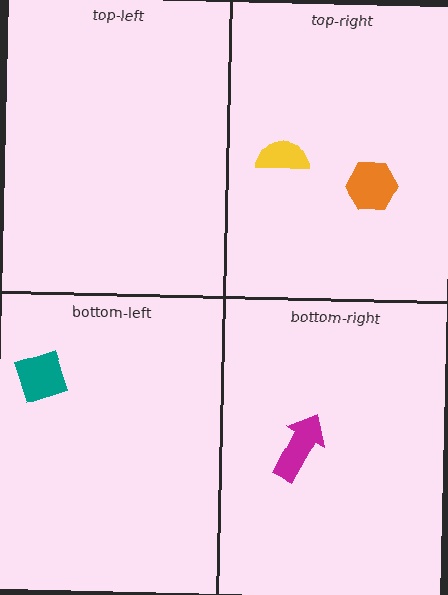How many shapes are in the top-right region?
2.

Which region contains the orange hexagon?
The top-right region.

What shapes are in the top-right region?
The yellow semicircle, the orange hexagon.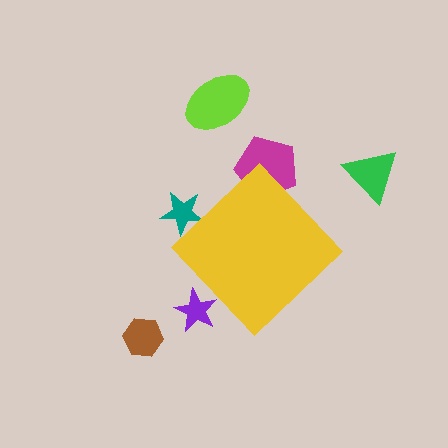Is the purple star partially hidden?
Yes, the purple star is partially hidden behind the yellow diamond.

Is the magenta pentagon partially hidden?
Yes, the magenta pentagon is partially hidden behind the yellow diamond.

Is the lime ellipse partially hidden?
No, the lime ellipse is fully visible.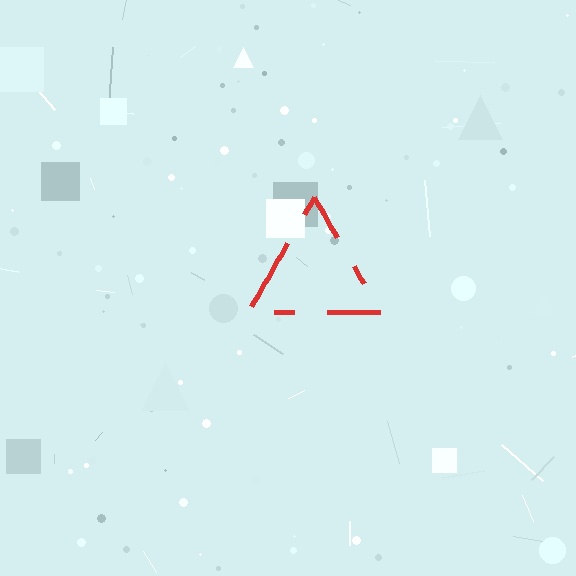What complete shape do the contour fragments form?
The contour fragments form a triangle.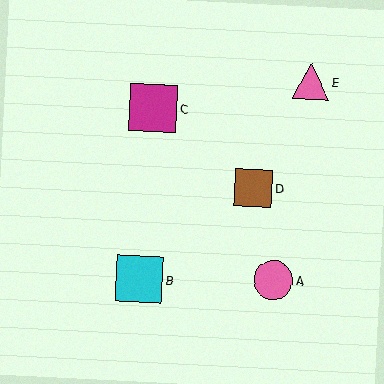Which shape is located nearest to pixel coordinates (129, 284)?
The cyan square (labeled B) at (139, 279) is nearest to that location.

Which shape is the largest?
The magenta square (labeled C) is the largest.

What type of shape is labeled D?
Shape D is a brown square.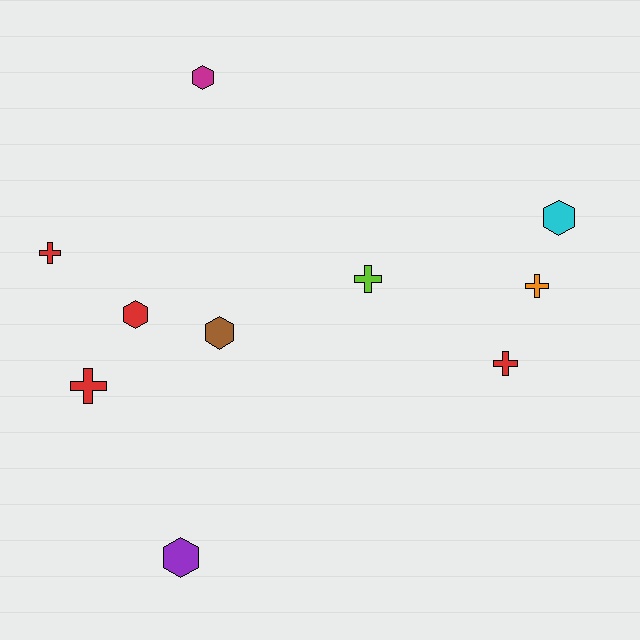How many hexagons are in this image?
There are 5 hexagons.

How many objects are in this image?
There are 10 objects.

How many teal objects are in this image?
There are no teal objects.